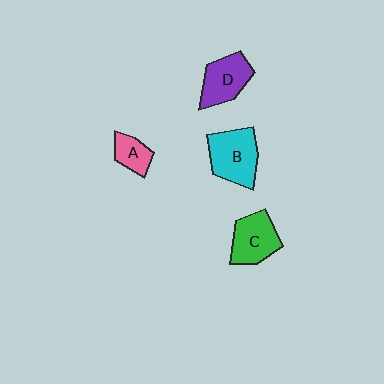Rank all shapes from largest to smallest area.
From largest to smallest: B (cyan), C (green), D (purple), A (pink).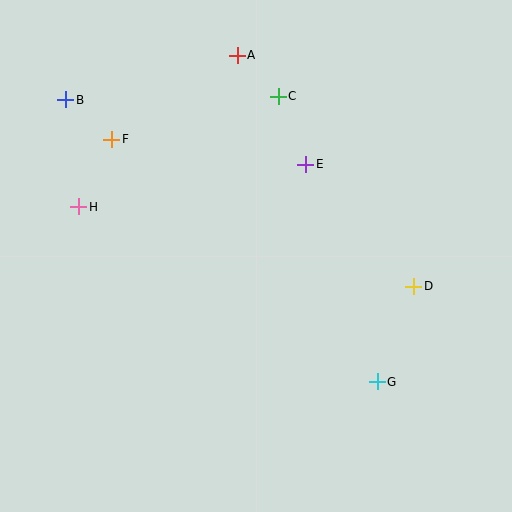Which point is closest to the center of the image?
Point E at (306, 164) is closest to the center.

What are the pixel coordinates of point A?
Point A is at (237, 55).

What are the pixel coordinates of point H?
Point H is at (79, 207).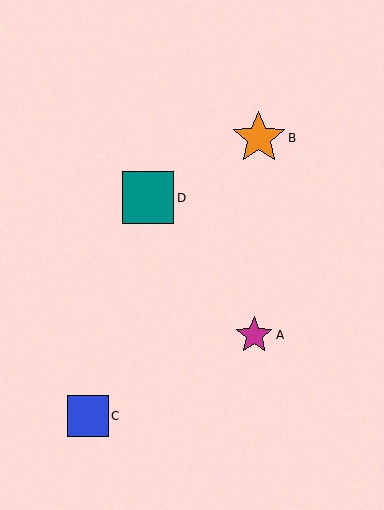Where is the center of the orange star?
The center of the orange star is at (259, 138).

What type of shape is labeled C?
Shape C is a blue square.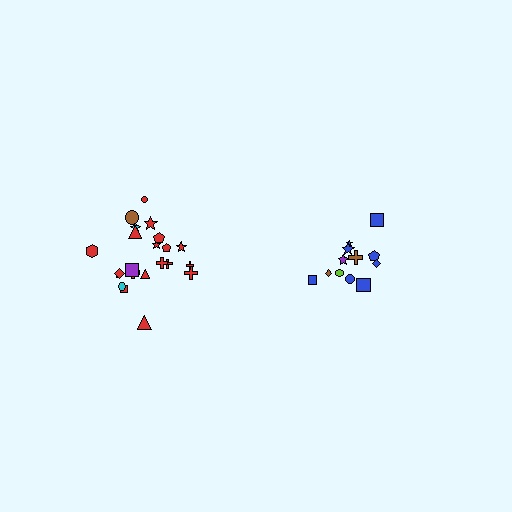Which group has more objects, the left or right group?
The left group.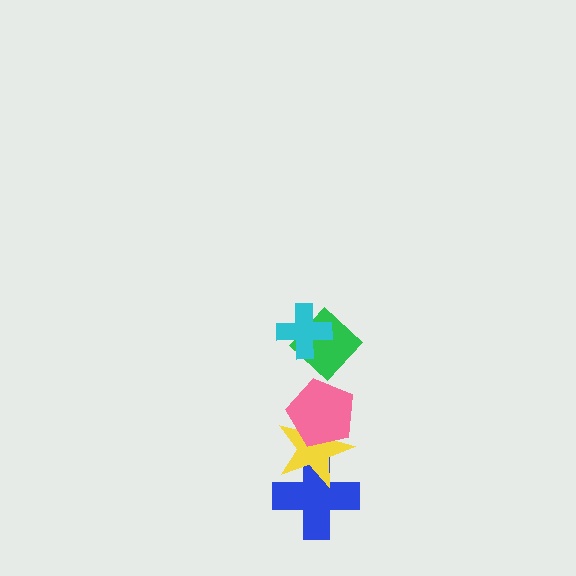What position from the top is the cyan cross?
The cyan cross is 1st from the top.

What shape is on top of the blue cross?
The yellow star is on top of the blue cross.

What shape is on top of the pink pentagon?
The green diamond is on top of the pink pentagon.